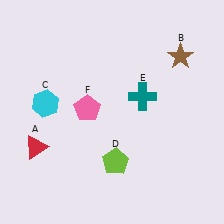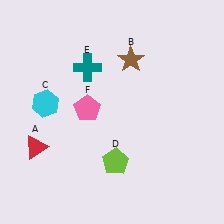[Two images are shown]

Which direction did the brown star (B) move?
The brown star (B) moved left.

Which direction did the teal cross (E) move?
The teal cross (E) moved left.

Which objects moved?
The objects that moved are: the brown star (B), the teal cross (E).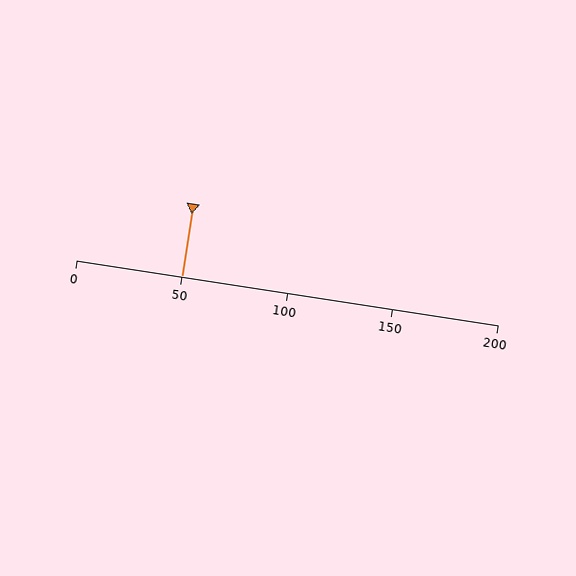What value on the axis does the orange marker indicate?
The marker indicates approximately 50.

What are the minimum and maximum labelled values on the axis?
The axis runs from 0 to 200.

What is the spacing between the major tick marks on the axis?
The major ticks are spaced 50 apart.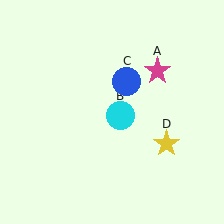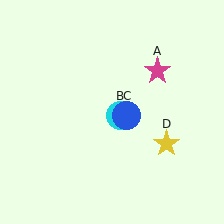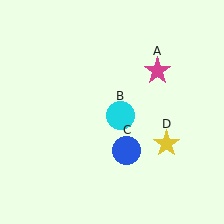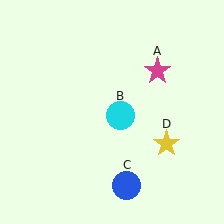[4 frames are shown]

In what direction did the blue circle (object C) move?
The blue circle (object C) moved down.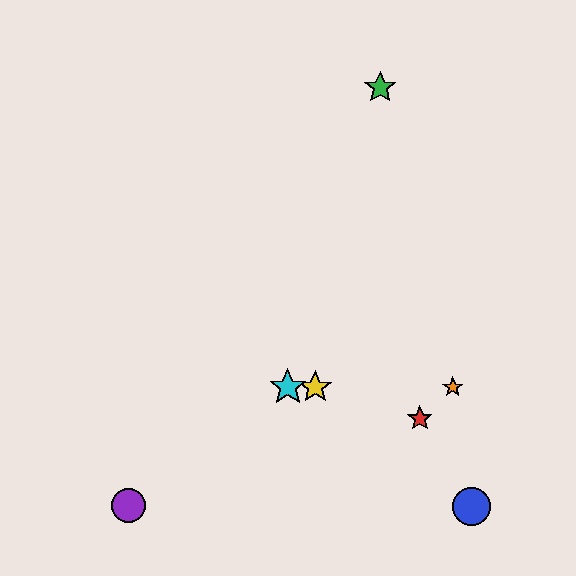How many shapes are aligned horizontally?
3 shapes (the yellow star, the orange star, the cyan star) are aligned horizontally.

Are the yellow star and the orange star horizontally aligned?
Yes, both are at y≈387.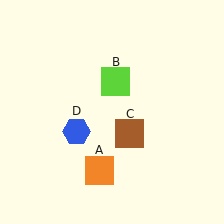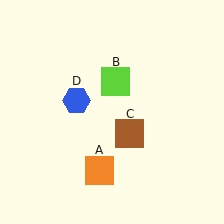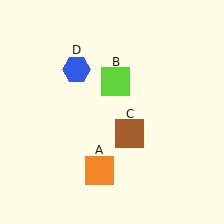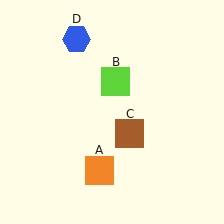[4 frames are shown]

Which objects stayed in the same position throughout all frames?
Orange square (object A) and lime square (object B) and brown square (object C) remained stationary.